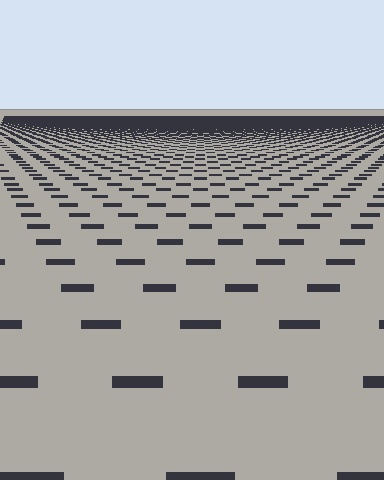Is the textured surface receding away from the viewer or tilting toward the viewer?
The surface is receding away from the viewer. Texture elements get smaller and denser toward the top.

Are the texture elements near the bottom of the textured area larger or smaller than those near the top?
Larger. Near the bottom, elements are closer to the viewer and appear at a bigger on-screen size.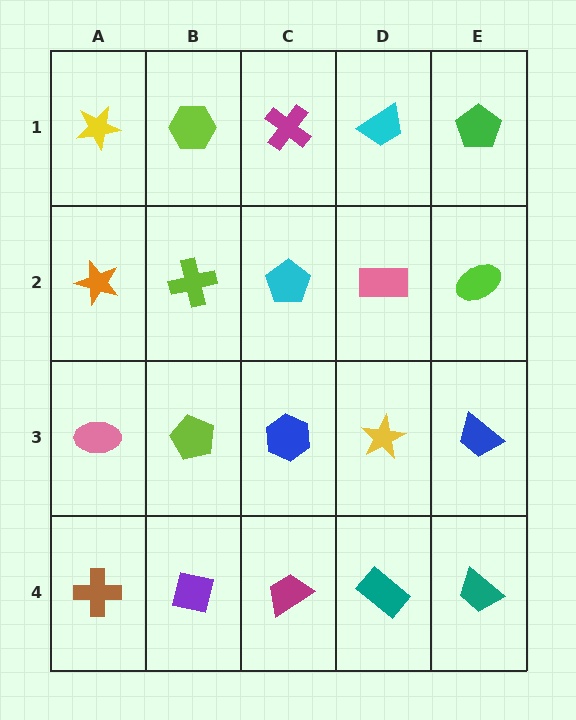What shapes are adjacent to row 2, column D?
A cyan trapezoid (row 1, column D), a yellow star (row 3, column D), a cyan pentagon (row 2, column C), a lime ellipse (row 2, column E).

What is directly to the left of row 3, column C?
A lime pentagon.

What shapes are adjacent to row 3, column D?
A pink rectangle (row 2, column D), a teal rectangle (row 4, column D), a blue hexagon (row 3, column C), a blue trapezoid (row 3, column E).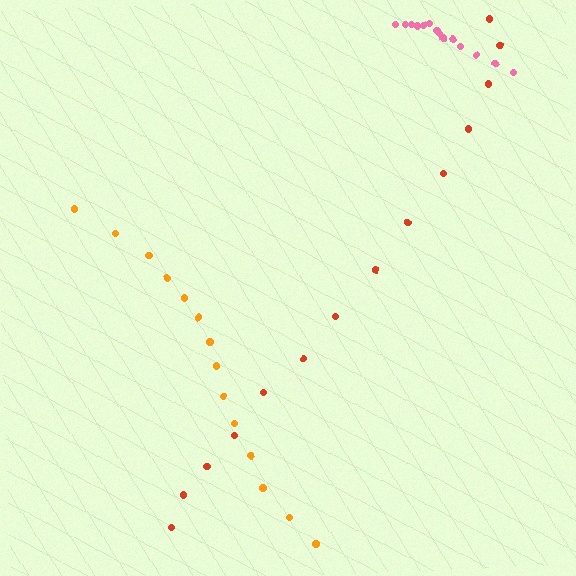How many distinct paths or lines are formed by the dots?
There are 3 distinct paths.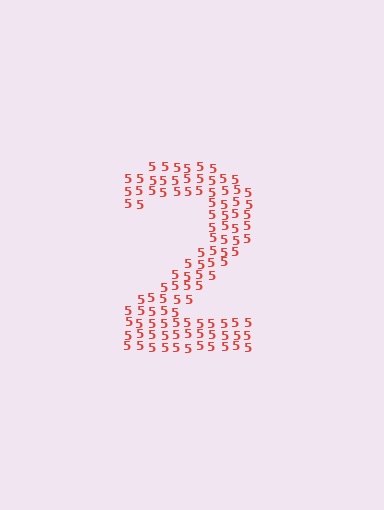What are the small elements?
The small elements are digit 5's.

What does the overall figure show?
The overall figure shows the digit 2.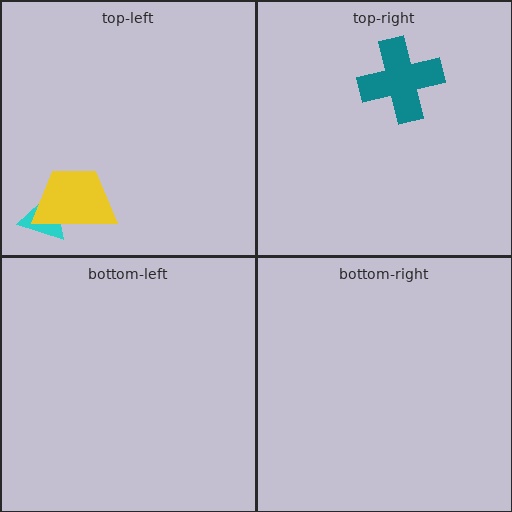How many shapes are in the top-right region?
1.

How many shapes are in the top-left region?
2.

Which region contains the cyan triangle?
The top-left region.